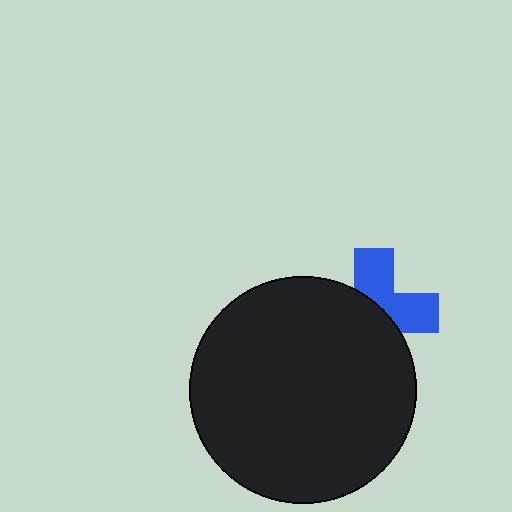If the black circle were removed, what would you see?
You would see the complete blue cross.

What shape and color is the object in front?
The object in front is a black circle.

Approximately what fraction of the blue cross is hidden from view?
Roughly 55% of the blue cross is hidden behind the black circle.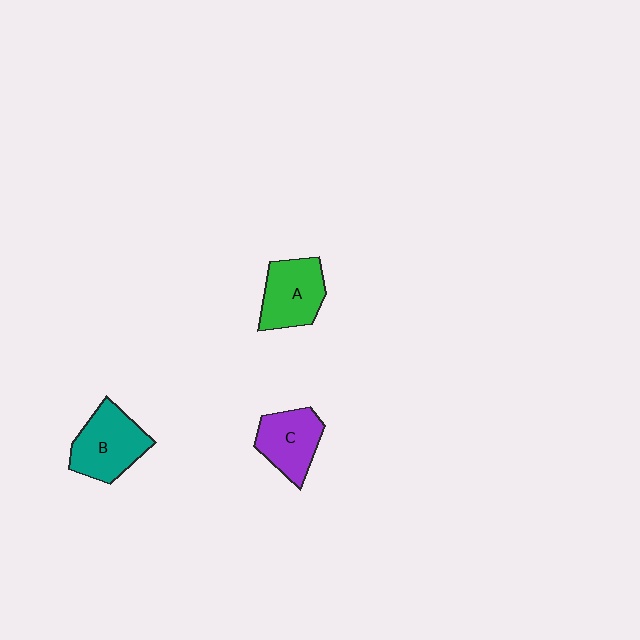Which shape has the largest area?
Shape B (teal).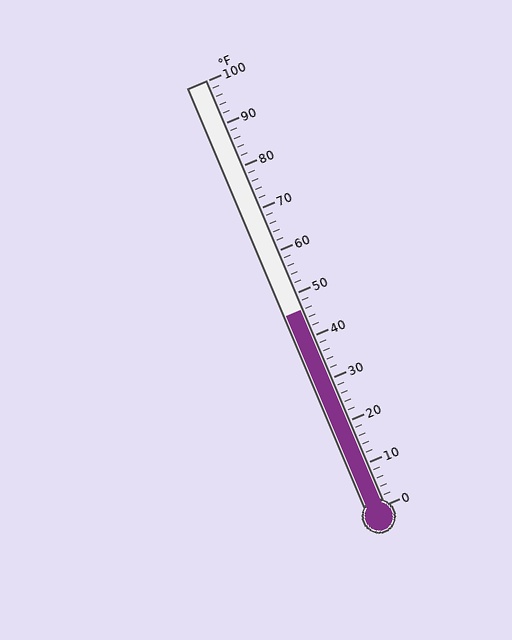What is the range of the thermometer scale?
The thermometer scale ranges from 0°F to 100°F.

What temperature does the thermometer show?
The thermometer shows approximately 46°F.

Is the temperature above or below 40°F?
The temperature is above 40°F.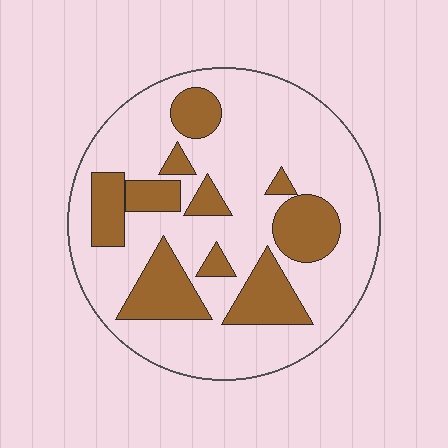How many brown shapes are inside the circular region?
10.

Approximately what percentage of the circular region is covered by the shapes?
Approximately 25%.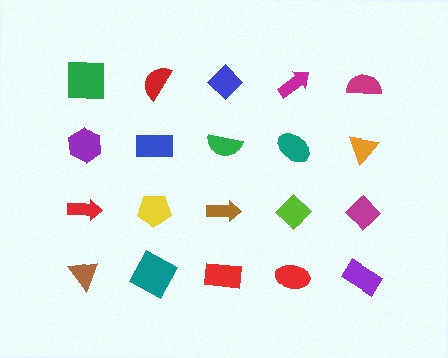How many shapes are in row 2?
5 shapes.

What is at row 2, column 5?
An orange triangle.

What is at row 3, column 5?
A magenta diamond.